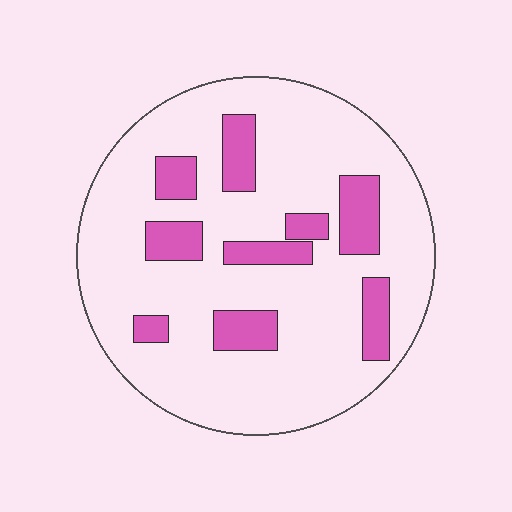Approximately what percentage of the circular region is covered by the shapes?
Approximately 20%.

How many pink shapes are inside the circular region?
9.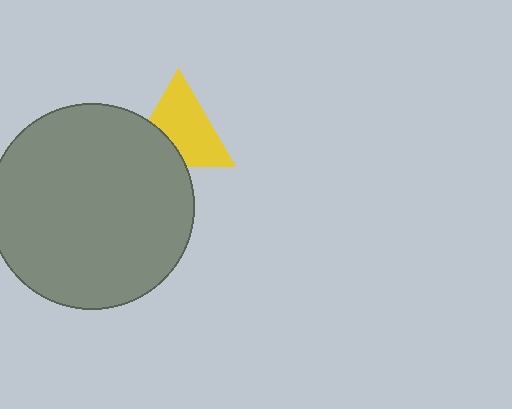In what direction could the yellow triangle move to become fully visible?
The yellow triangle could move toward the upper-right. That would shift it out from behind the gray circle entirely.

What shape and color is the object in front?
The object in front is a gray circle.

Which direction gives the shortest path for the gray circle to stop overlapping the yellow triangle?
Moving toward the lower-left gives the shortest separation.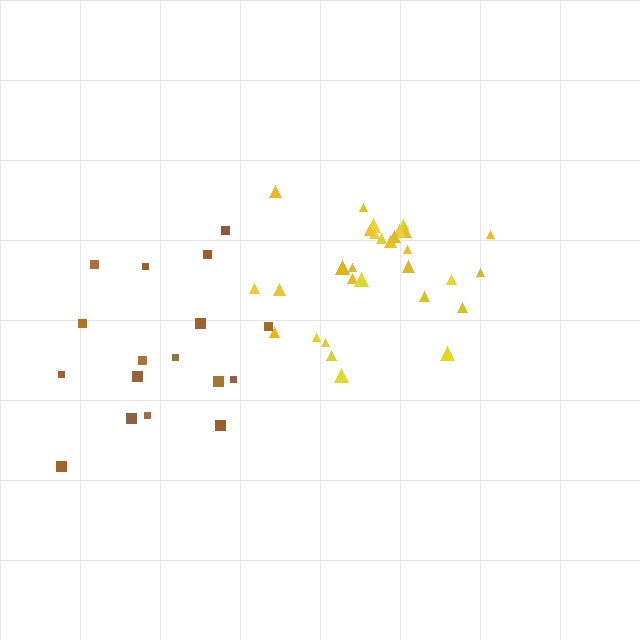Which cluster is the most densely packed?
Yellow.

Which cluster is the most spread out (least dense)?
Brown.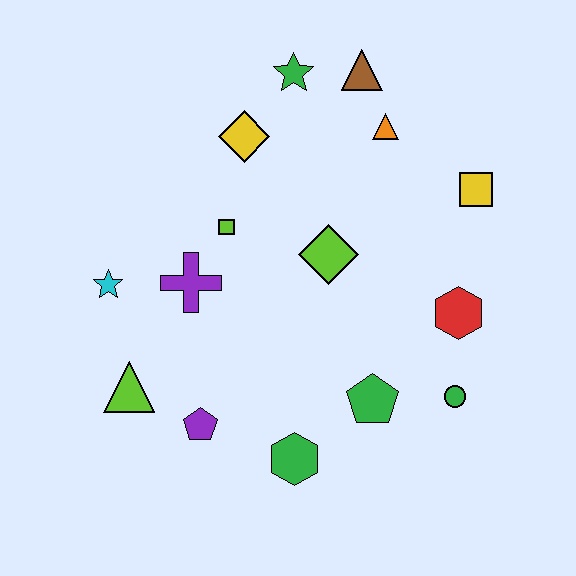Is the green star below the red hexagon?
No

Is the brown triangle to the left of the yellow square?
Yes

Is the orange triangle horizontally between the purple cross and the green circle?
Yes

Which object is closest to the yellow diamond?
The green star is closest to the yellow diamond.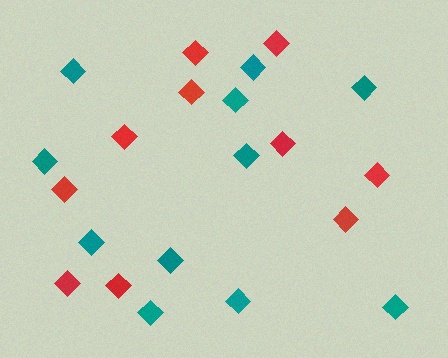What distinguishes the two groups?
There are 2 groups: one group of red diamonds (10) and one group of teal diamonds (11).